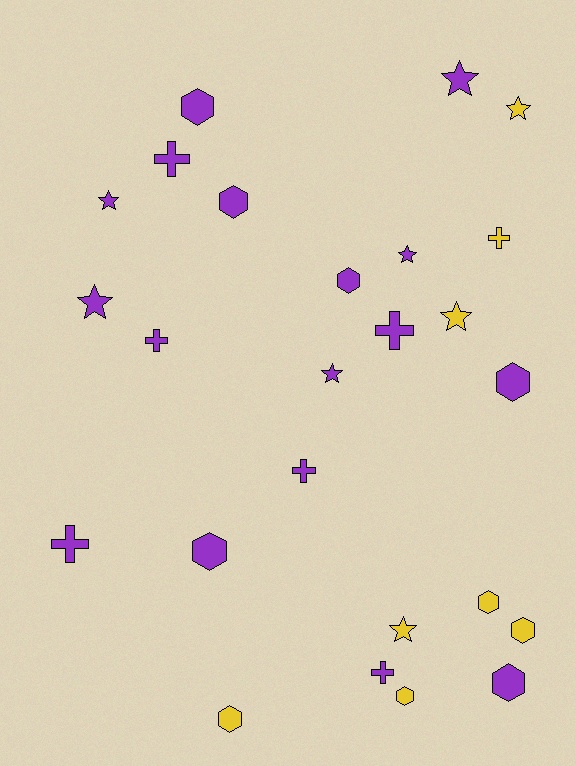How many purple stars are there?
There are 5 purple stars.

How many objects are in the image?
There are 25 objects.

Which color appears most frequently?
Purple, with 17 objects.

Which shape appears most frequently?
Hexagon, with 10 objects.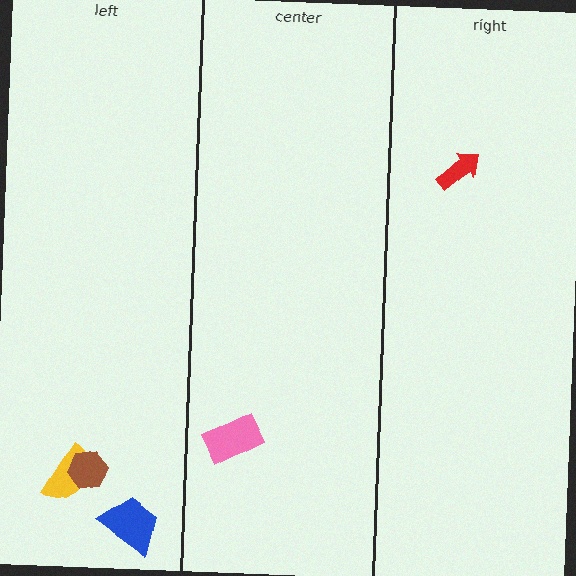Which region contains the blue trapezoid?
The left region.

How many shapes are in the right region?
1.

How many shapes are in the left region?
3.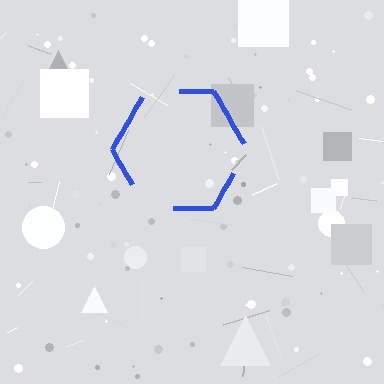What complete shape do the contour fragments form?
The contour fragments form a hexagon.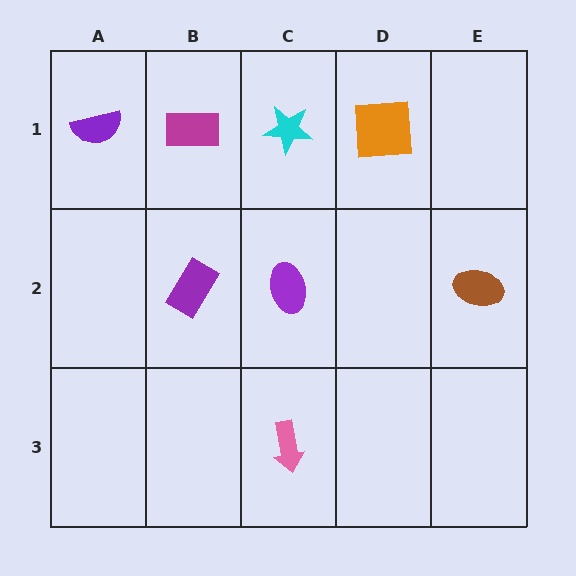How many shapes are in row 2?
3 shapes.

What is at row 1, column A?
A purple semicircle.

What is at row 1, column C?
A cyan star.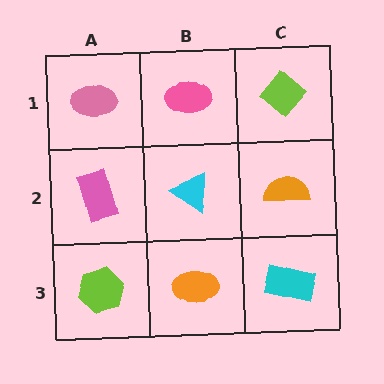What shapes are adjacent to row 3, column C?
An orange semicircle (row 2, column C), an orange ellipse (row 3, column B).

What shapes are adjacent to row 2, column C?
A lime diamond (row 1, column C), a cyan rectangle (row 3, column C), a cyan triangle (row 2, column B).